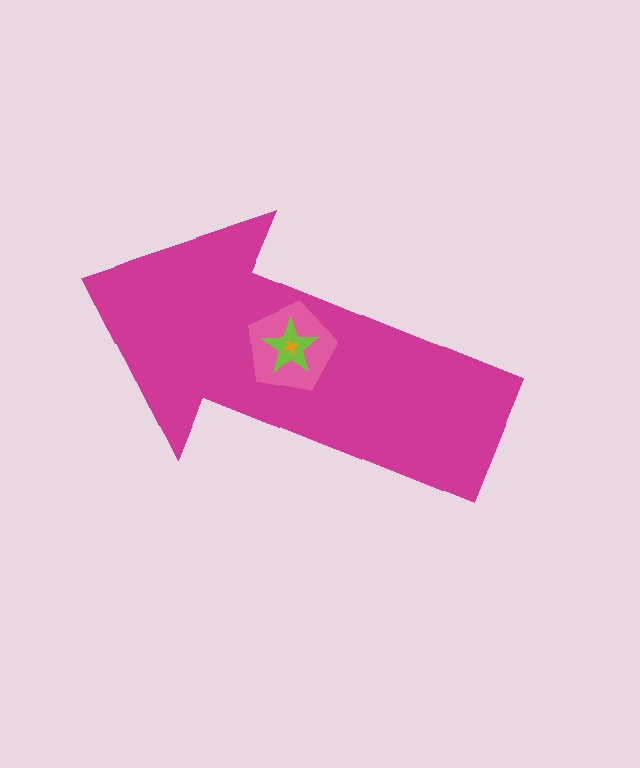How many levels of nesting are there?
4.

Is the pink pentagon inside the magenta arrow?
Yes.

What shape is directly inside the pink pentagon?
The lime star.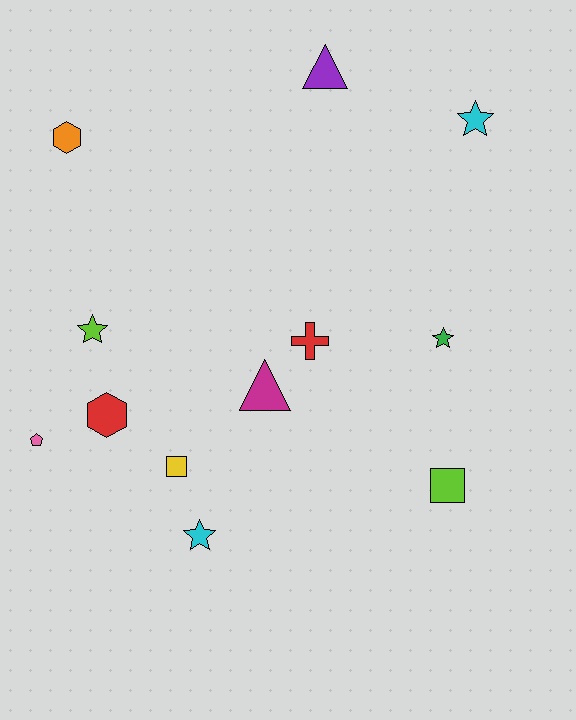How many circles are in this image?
There are no circles.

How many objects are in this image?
There are 12 objects.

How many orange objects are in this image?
There is 1 orange object.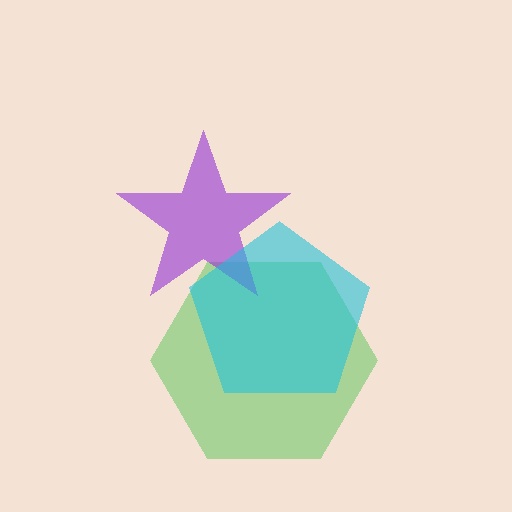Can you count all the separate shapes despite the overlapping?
Yes, there are 3 separate shapes.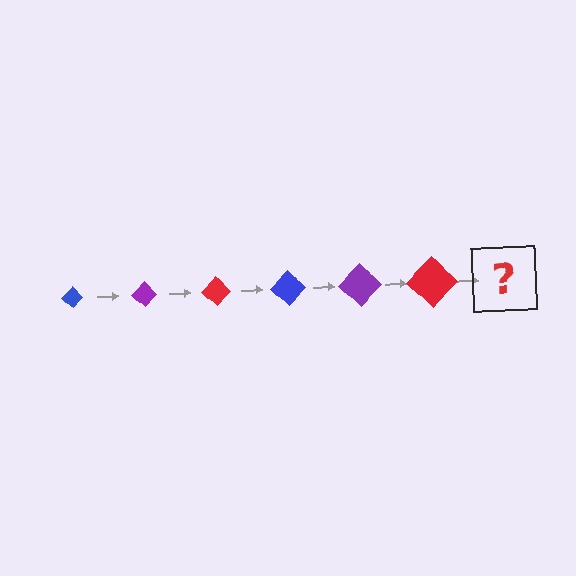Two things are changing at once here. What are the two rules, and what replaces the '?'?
The two rules are that the diamond grows larger each step and the color cycles through blue, purple, and red. The '?' should be a blue diamond, larger than the previous one.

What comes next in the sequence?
The next element should be a blue diamond, larger than the previous one.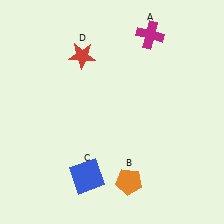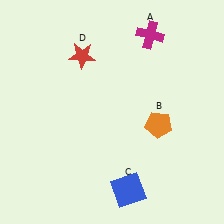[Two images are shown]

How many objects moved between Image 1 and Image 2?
2 objects moved between the two images.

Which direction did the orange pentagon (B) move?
The orange pentagon (B) moved up.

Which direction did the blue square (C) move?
The blue square (C) moved right.